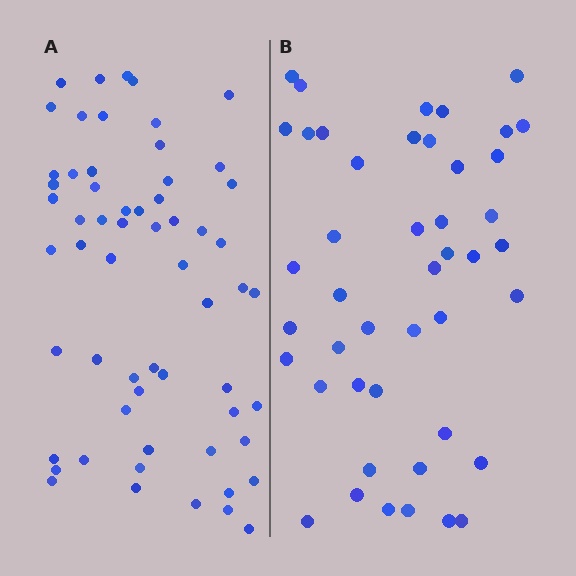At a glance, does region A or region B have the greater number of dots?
Region A (the left region) has more dots.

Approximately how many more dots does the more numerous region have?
Region A has approximately 15 more dots than region B.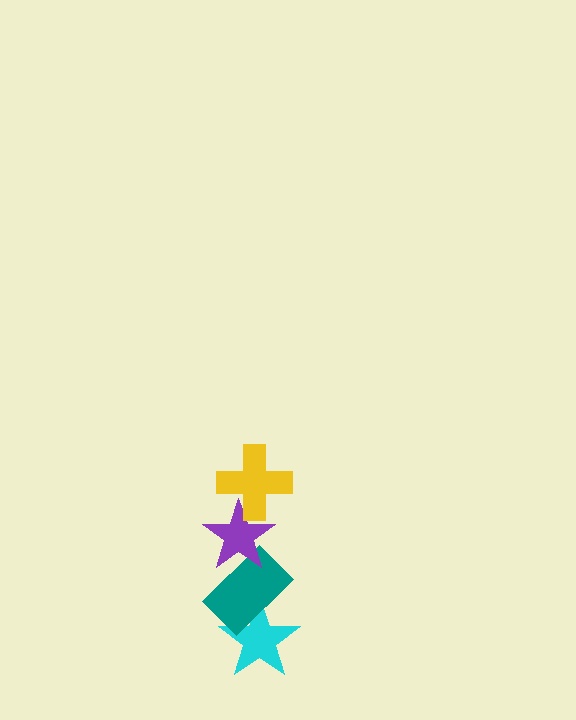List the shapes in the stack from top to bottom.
From top to bottom: the yellow cross, the purple star, the teal rectangle, the cyan star.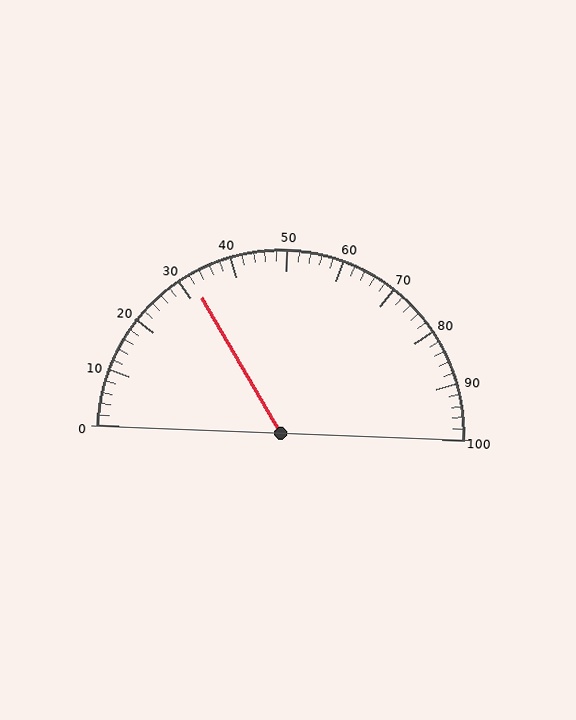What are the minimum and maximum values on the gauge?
The gauge ranges from 0 to 100.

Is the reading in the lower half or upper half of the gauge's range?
The reading is in the lower half of the range (0 to 100).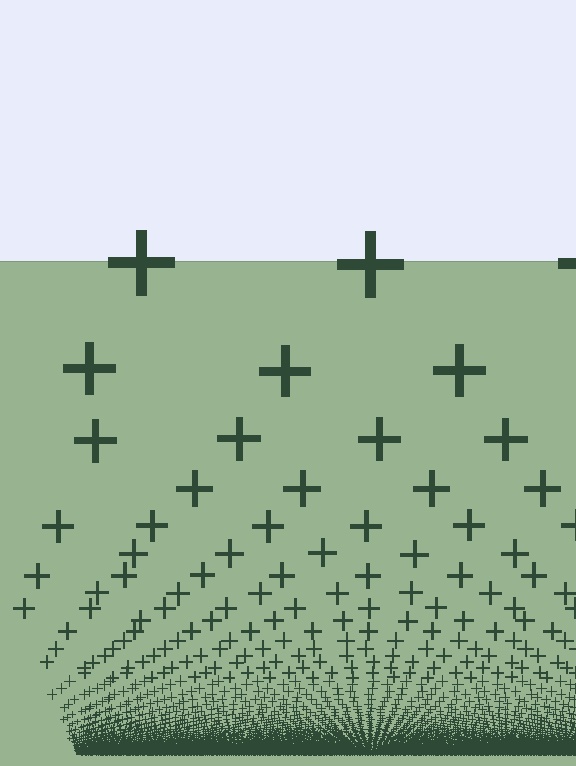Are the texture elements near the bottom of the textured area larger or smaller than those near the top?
Smaller. The gradient is inverted — elements near the bottom are smaller and denser.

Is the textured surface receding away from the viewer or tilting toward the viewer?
The surface appears to tilt toward the viewer. Texture elements get larger and sparser toward the top.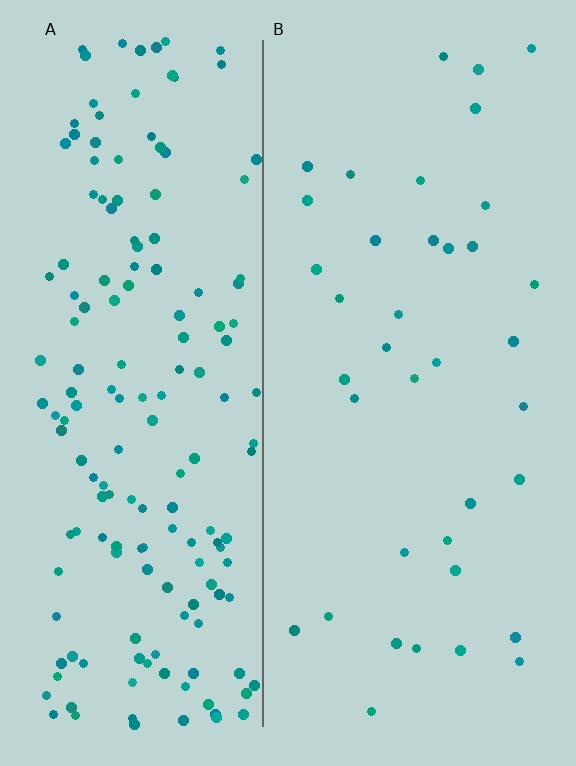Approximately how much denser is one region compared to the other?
Approximately 4.4× — region A over region B.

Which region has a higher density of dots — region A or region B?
A (the left).